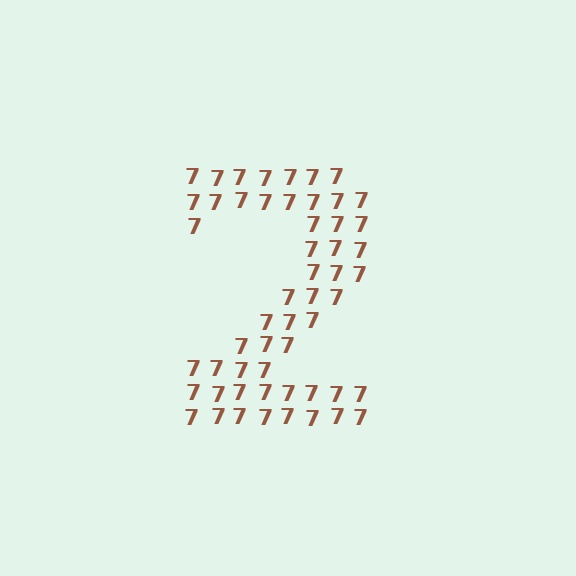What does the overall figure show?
The overall figure shows the digit 2.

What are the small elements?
The small elements are digit 7's.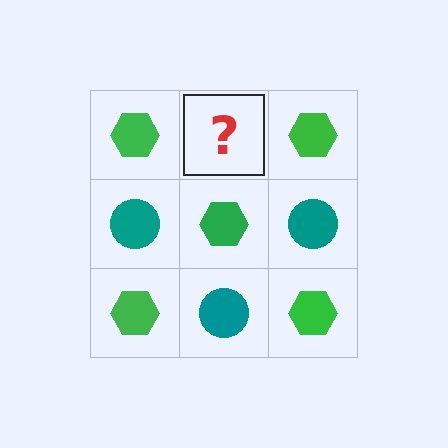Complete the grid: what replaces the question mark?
The question mark should be replaced with a teal circle.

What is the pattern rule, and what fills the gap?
The rule is that it alternates green hexagon and teal circle in a checkerboard pattern. The gap should be filled with a teal circle.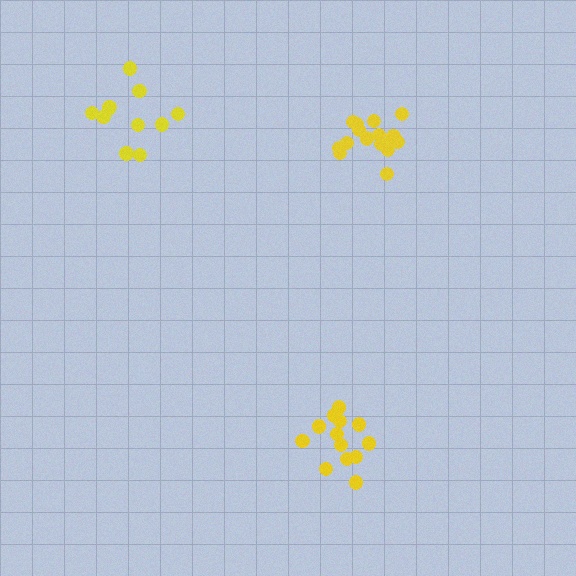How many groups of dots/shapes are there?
There are 3 groups.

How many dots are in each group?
Group 1: 15 dots, Group 2: 13 dots, Group 3: 11 dots (39 total).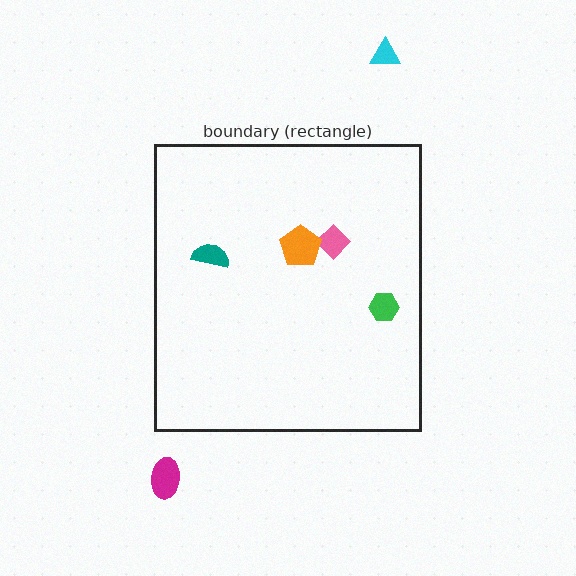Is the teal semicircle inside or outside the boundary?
Inside.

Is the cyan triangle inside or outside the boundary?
Outside.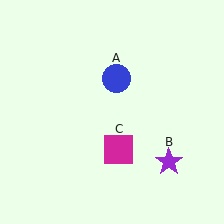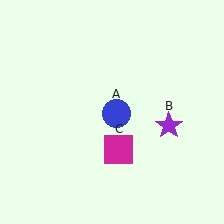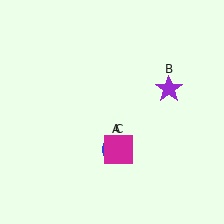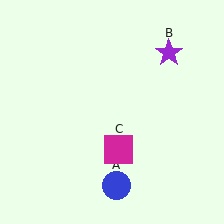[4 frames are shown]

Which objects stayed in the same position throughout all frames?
Magenta square (object C) remained stationary.